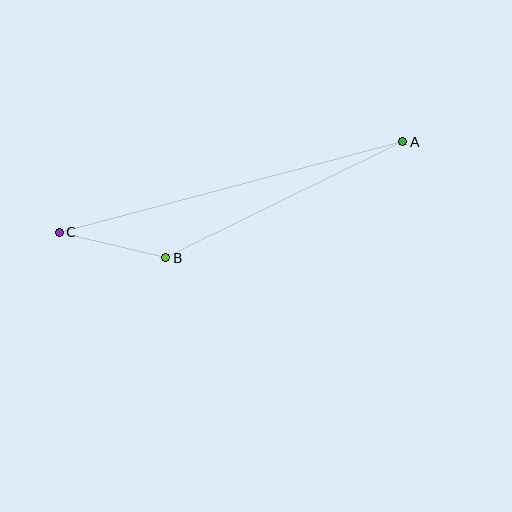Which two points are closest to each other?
Points B and C are closest to each other.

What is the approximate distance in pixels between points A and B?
The distance between A and B is approximately 264 pixels.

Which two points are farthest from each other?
Points A and C are farthest from each other.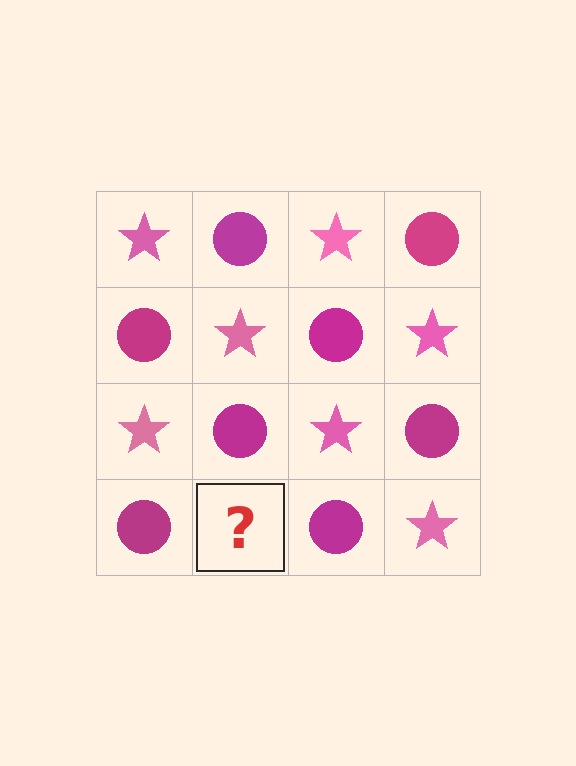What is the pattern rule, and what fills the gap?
The rule is that it alternates pink star and magenta circle in a checkerboard pattern. The gap should be filled with a pink star.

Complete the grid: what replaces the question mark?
The question mark should be replaced with a pink star.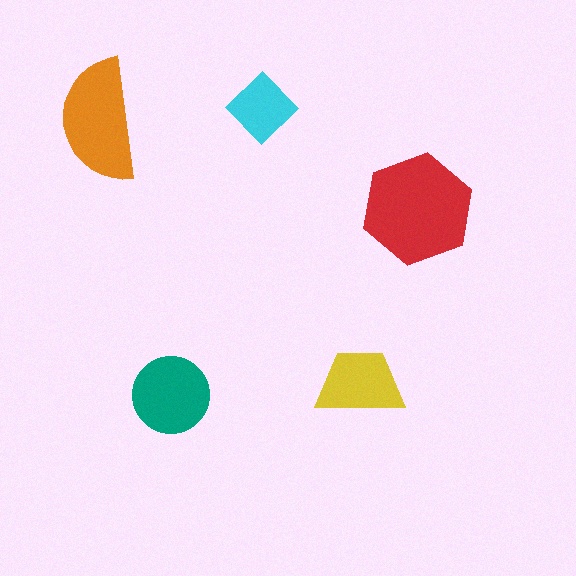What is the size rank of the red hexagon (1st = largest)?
1st.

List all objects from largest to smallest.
The red hexagon, the orange semicircle, the teal circle, the yellow trapezoid, the cyan diamond.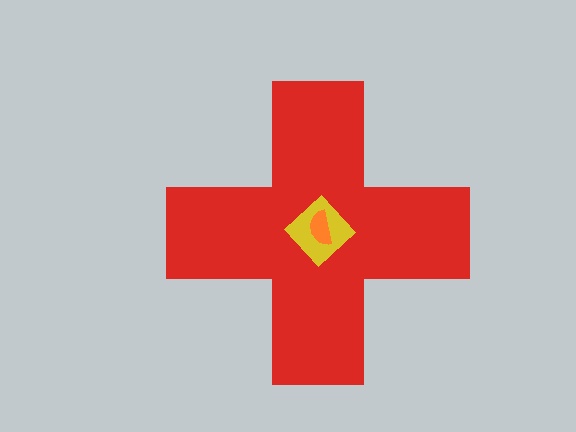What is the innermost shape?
The orange semicircle.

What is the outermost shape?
The red cross.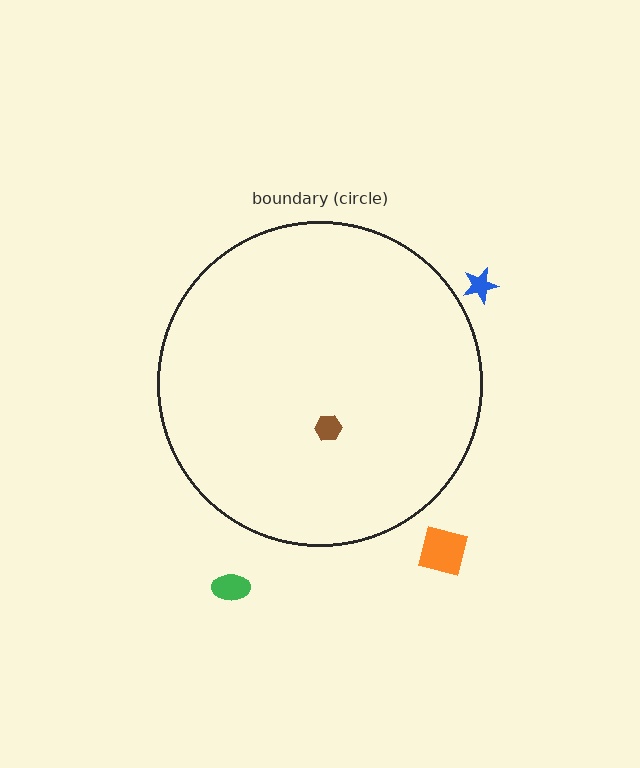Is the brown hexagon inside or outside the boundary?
Inside.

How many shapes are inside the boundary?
1 inside, 3 outside.